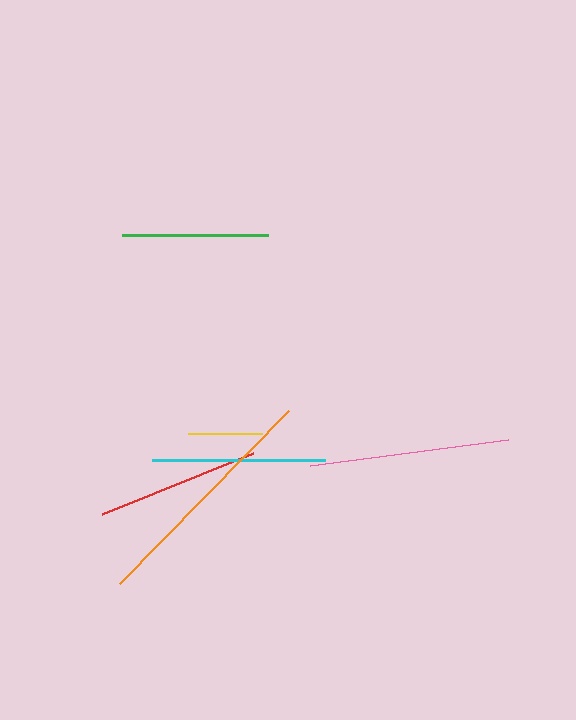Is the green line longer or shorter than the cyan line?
The cyan line is longer than the green line.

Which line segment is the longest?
The orange line is the longest at approximately 242 pixels.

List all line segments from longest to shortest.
From longest to shortest: orange, pink, cyan, red, green, yellow.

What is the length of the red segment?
The red segment is approximately 163 pixels long.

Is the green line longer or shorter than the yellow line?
The green line is longer than the yellow line.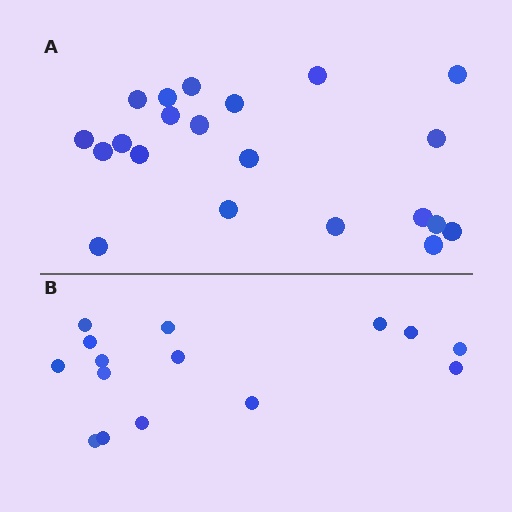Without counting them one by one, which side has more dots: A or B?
Region A (the top region) has more dots.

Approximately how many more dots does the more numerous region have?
Region A has about 6 more dots than region B.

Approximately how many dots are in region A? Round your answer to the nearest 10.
About 20 dots. (The exact count is 21, which rounds to 20.)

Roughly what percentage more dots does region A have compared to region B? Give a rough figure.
About 40% more.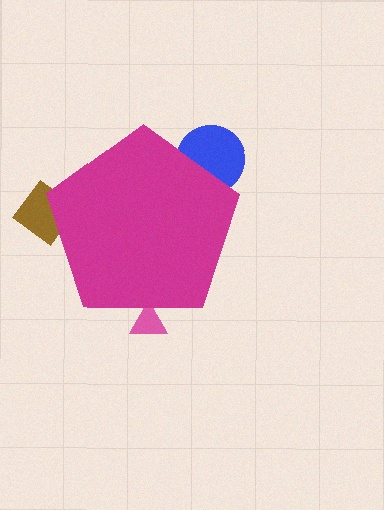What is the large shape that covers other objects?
A magenta pentagon.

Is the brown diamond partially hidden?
Yes, the brown diamond is partially hidden behind the magenta pentagon.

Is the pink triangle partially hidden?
Yes, the pink triangle is partially hidden behind the magenta pentagon.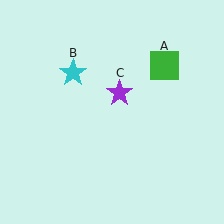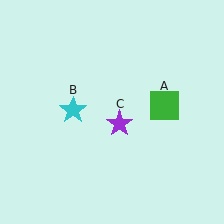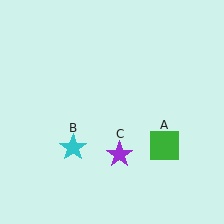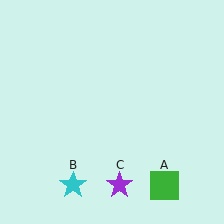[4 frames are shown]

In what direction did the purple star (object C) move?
The purple star (object C) moved down.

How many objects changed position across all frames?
3 objects changed position: green square (object A), cyan star (object B), purple star (object C).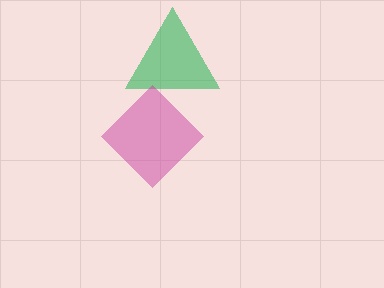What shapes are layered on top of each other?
The layered shapes are: a green triangle, a magenta diamond.